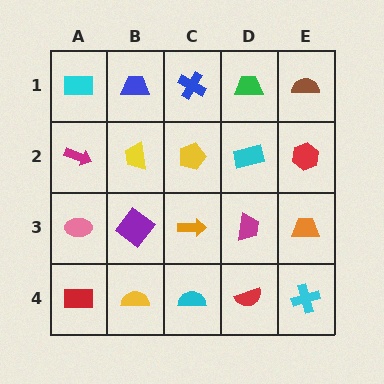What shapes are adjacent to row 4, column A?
A pink ellipse (row 3, column A), a yellow semicircle (row 4, column B).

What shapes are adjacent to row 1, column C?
A yellow pentagon (row 2, column C), a blue trapezoid (row 1, column B), a green trapezoid (row 1, column D).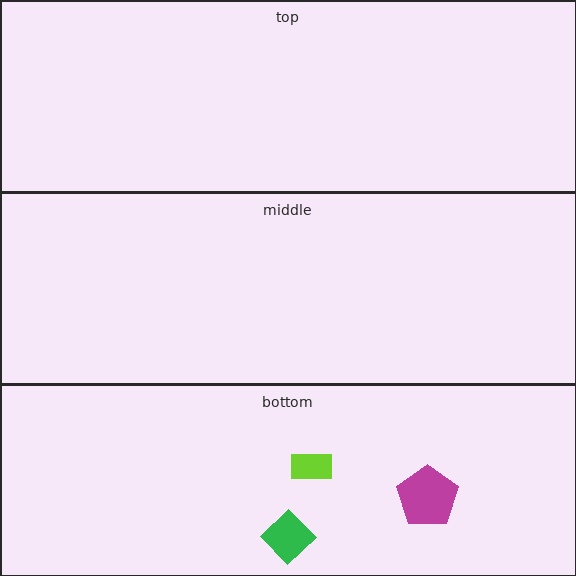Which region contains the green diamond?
The bottom region.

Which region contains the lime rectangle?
The bottom region.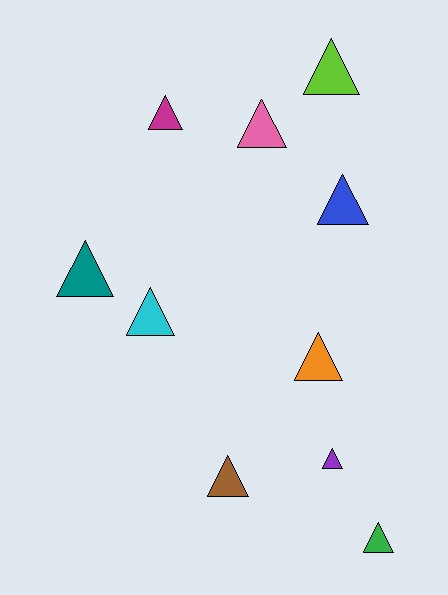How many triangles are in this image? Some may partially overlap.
There are 10 triangles.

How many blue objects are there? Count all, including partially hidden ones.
There is 1 blue object.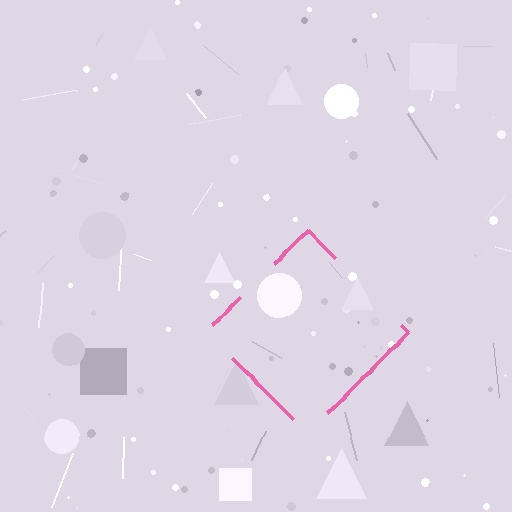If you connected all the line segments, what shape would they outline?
They would outline a diamond.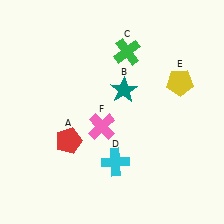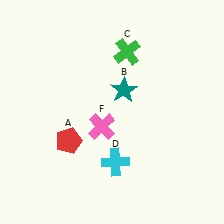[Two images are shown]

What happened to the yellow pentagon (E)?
The yellow pentagon (E) was removed in Image 2. It was in the top-right area of Image 1.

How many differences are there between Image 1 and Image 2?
There is 1 difference between the two images.